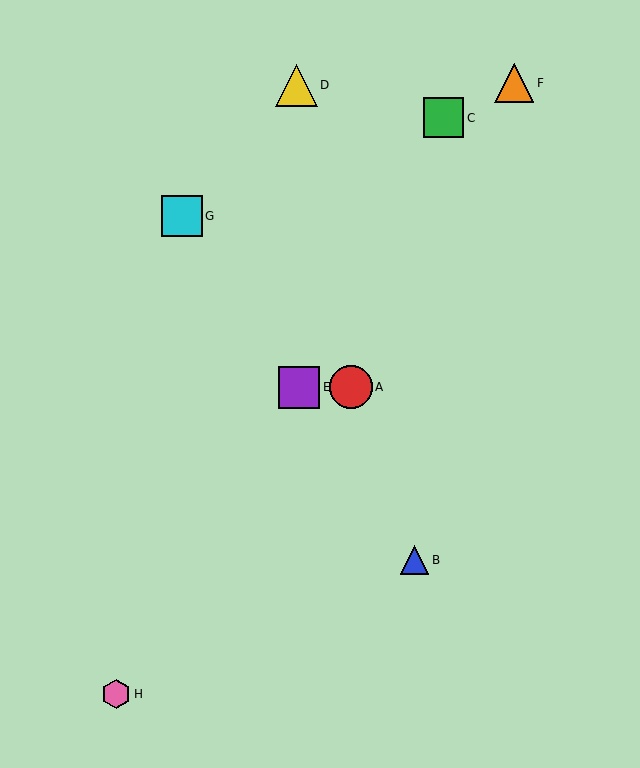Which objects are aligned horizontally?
Objects A, E are aligned horizontally.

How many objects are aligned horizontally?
2 objects (A, E) are aligned horizontally.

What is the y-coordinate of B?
Object B is at y≈560.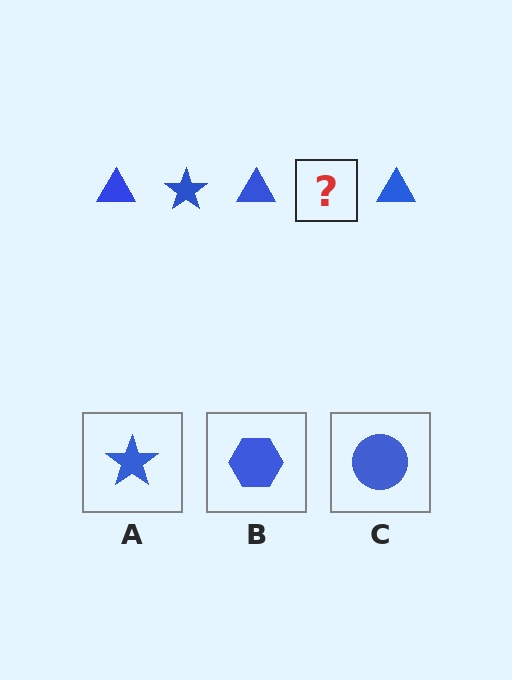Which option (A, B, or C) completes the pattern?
A.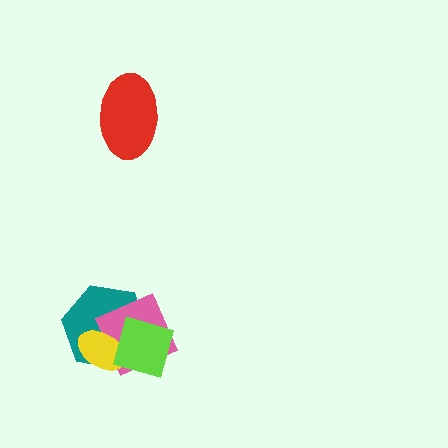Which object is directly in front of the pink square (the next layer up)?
The yellow ellipse is directly in front of the pink square.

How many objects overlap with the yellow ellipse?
3 objects overlap with the yellow ellipse.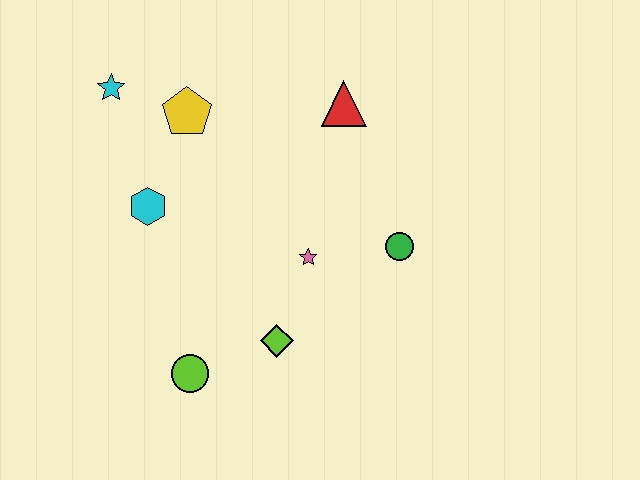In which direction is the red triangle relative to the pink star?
The red triangle is above the pink star.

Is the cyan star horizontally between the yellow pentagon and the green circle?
No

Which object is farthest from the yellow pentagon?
The lime circle is farthest from the yellow pentagon.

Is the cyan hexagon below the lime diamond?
No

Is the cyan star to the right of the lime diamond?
No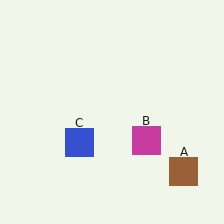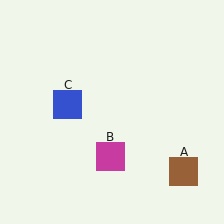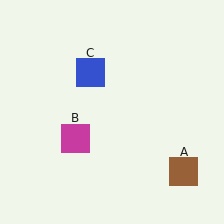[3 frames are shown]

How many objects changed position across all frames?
2 objects changed position: magenta square (object B), blue square (object C).